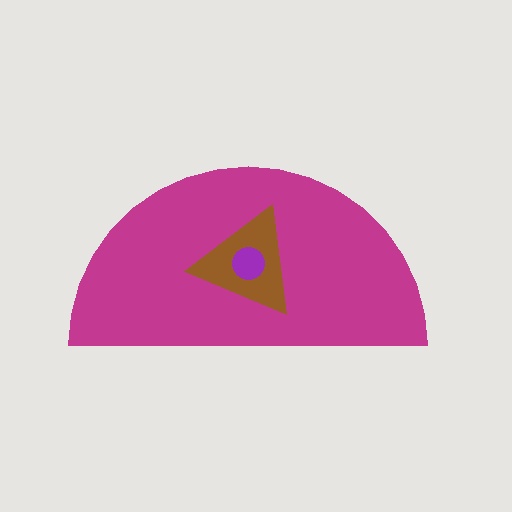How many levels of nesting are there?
3.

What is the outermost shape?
The magenta semicircle.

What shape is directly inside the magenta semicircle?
The brown triangle.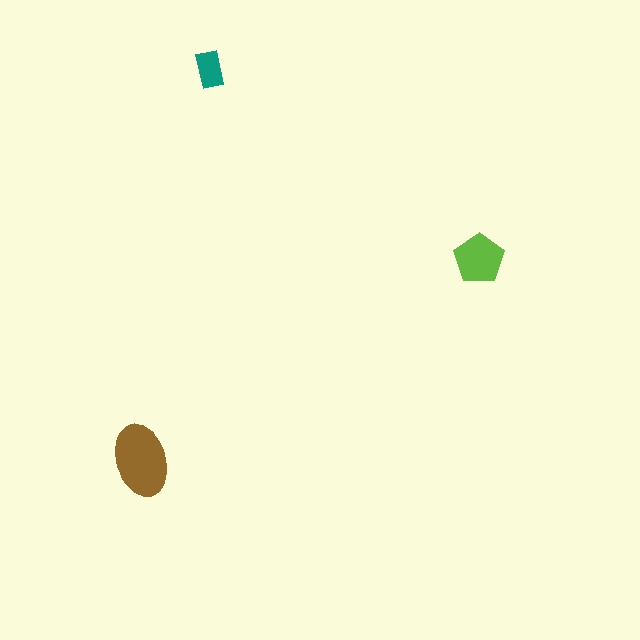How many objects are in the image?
There are 3 objects in the image.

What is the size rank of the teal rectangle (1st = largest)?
3rd.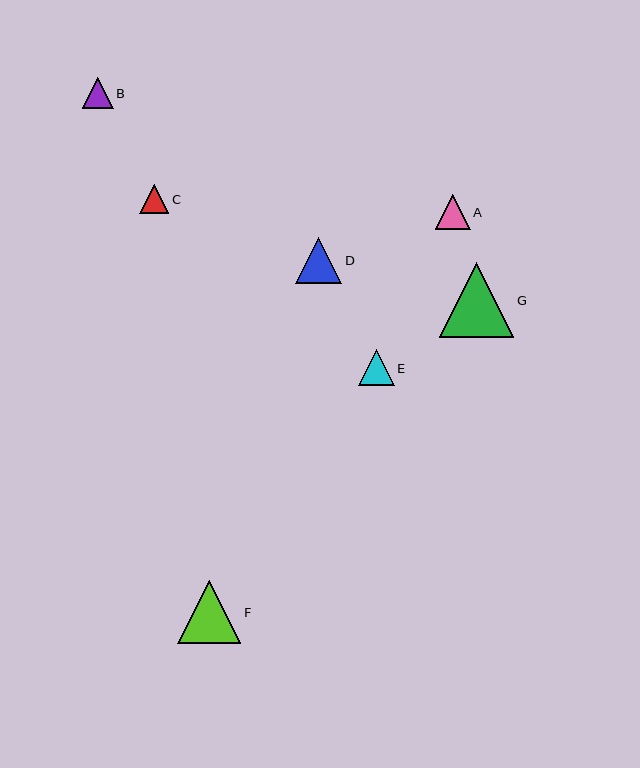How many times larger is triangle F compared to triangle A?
Triangle F is approximately 1.8 times the size of triangle A.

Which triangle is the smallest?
Triangle C is the smallest with a size of approximately 30 pixels.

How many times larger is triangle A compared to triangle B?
Triangle A is approximately 1.1 times the size of triangle B.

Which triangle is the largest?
Triangle G is the largest with a size of approximately 75 pixels.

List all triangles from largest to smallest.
From largest to smallest: G, F, D, E, A, B, C.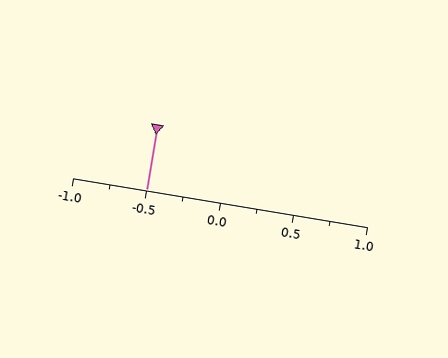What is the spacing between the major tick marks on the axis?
The major ticks are spaced 0.5 apart.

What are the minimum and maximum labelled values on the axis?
The axis runs from -1.0 to 1.0.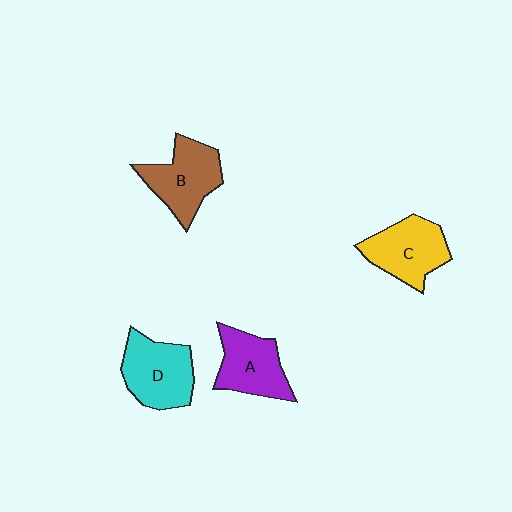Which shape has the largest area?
Shape D (cyan).